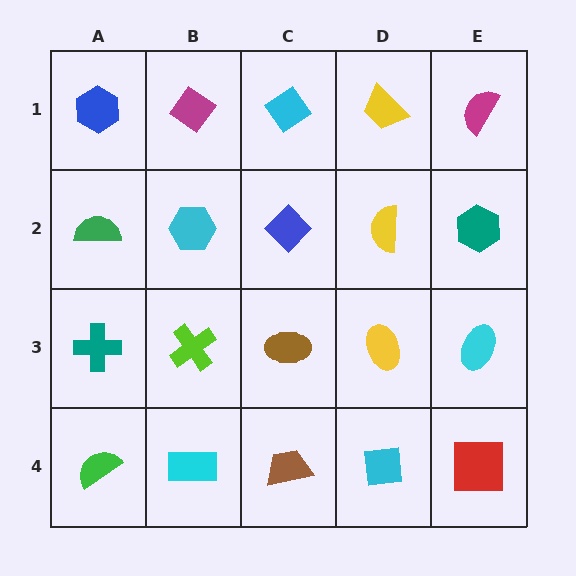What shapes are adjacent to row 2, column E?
A magenta semicircle (row 1, column E), a cyan ellipse (row 3, column E), a yellow semicircle (row 2, column D).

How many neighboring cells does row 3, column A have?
3.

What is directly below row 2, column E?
A cyan ellipse.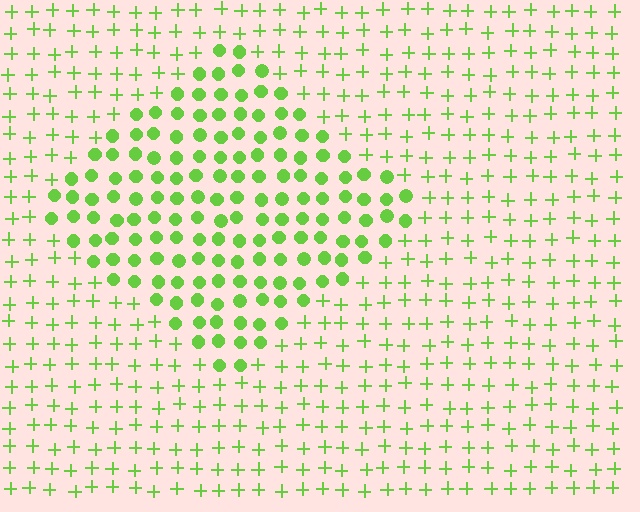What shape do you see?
I see a diamond.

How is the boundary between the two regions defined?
The boundary is defined by a change in element shape: circles inside vs. plus signs outside. All elements share the same color and spacing.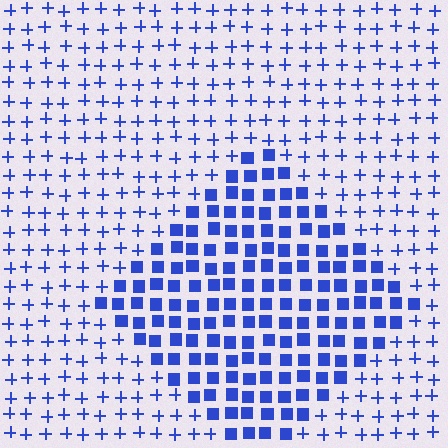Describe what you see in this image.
The image is filled with small blue elements arranged in a uniform grid. A diamond-shaped region contains squares, while the surrounding area contains plus signs. The boundary is defined purely by the change in element shape.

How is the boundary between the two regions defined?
The boundary is defined by a change in element shape: squares inside vs. plus signs outside. All elements share the same color and spacing.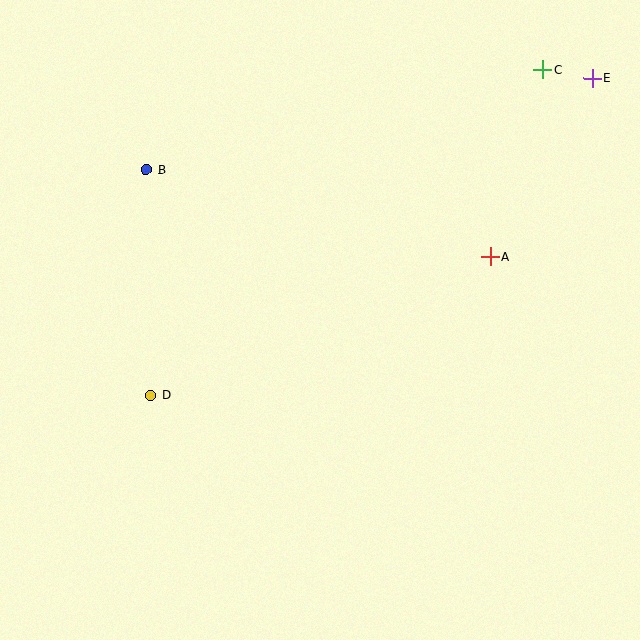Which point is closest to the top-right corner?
Point E is closest to the top-right corner.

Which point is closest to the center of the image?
Point A at (490, 257) is closest to the center.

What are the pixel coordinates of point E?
Point E is at (592, 78).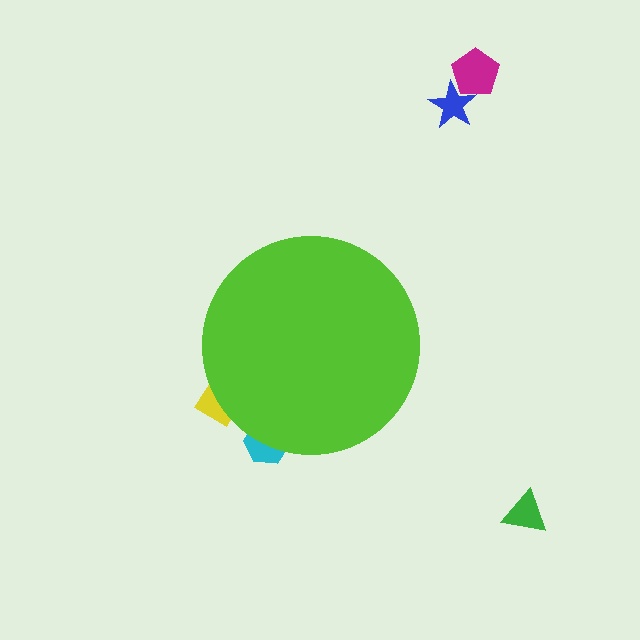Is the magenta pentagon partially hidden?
No, the magenta pentagon is fully visible.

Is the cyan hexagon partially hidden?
Yes, the cyan hexagon is partially hidden behind the lime circle.